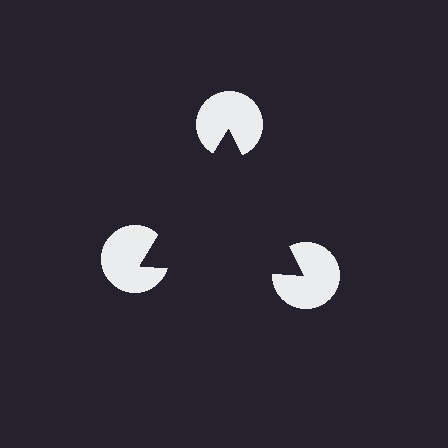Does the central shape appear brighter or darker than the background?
It typically appears slightly darker than the background, even though no actual brightness change is drawn.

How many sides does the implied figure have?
3 sides.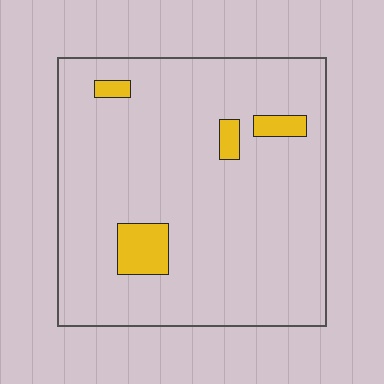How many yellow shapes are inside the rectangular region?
4.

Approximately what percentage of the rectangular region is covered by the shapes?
Approximately 5%.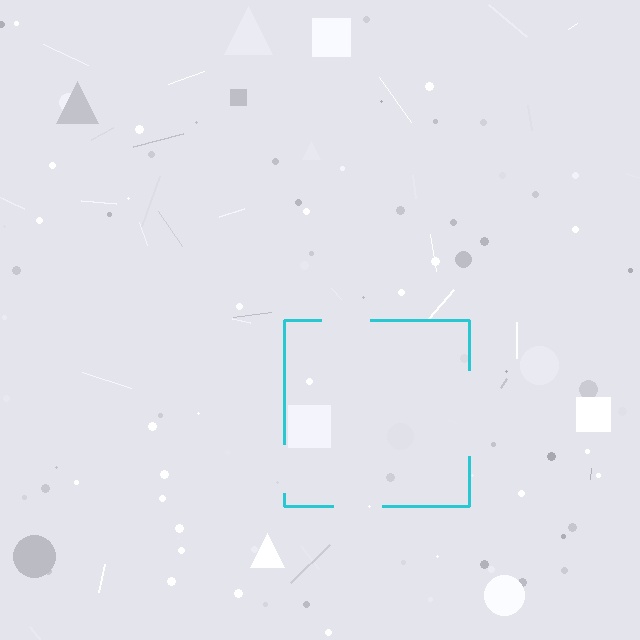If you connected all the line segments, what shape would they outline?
They would outline a square.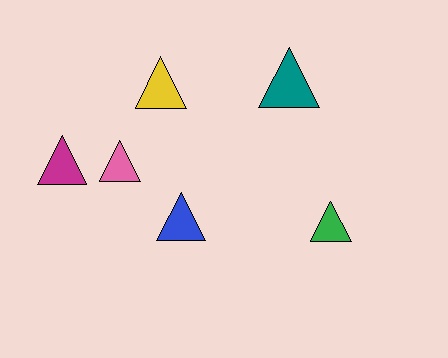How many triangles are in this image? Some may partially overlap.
There are 6 triangles.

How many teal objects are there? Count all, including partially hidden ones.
There is 1 teal object.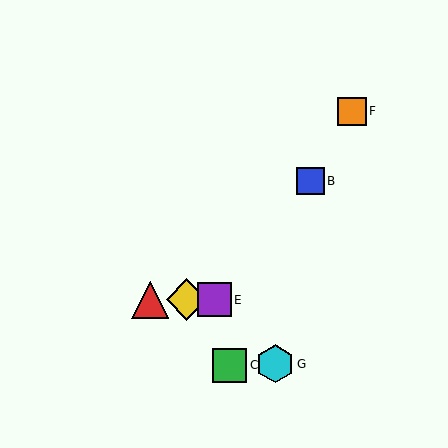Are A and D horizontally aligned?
Yes, both are at y≈300.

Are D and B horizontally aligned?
No, D is at y≈300 and B is at y≈181.